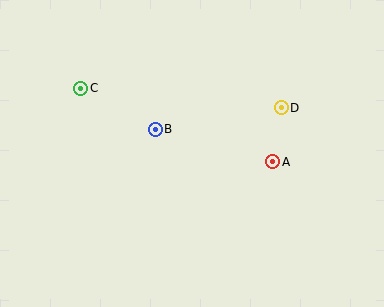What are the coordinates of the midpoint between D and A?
The midpoint between D and A is at (277, 135).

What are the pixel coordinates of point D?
Point D is at (281, 108).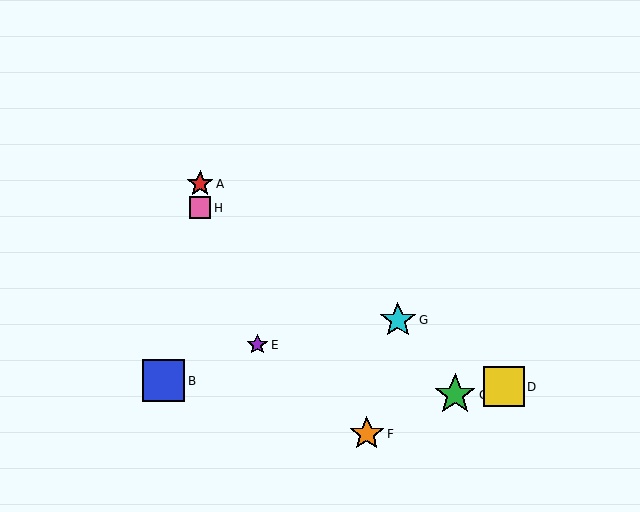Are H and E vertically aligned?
No, H is at x≈200 and E is at x≈257.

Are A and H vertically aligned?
Yes, both are at x≈200.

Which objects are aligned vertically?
Objects A, H are aligned vertically.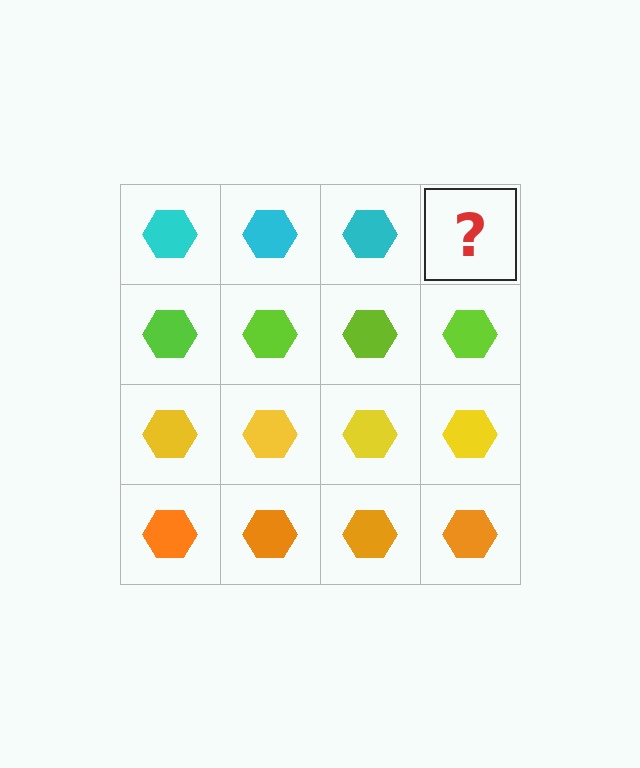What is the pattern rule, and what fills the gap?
The rule is that each row has a consistent color. The gap should be filled with a cyan hexagon.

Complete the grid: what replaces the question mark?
The question mark should be replaced with a cyan hexagon.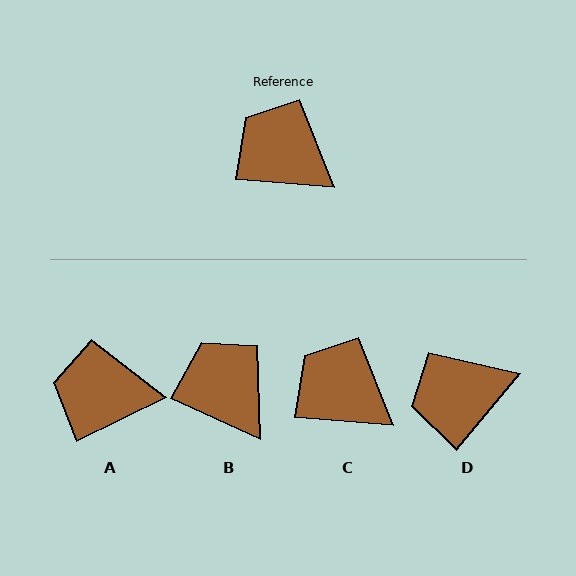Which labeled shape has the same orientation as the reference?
C.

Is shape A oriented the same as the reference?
No, it is off by about 31 degrees.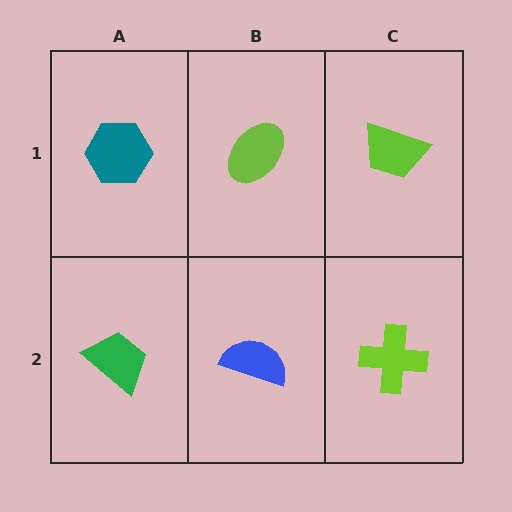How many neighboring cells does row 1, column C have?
2.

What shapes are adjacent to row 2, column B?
A lime ellipse (row 1, column B), a green trapezoid (row 2, column A), a lime cross (row 2, column C).